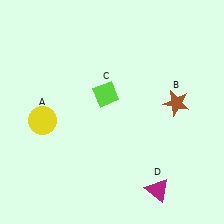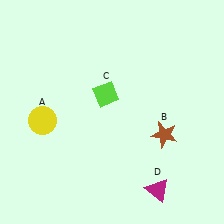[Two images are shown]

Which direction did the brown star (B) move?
The brown star (B) moved down.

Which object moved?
The brown star (B) moved down.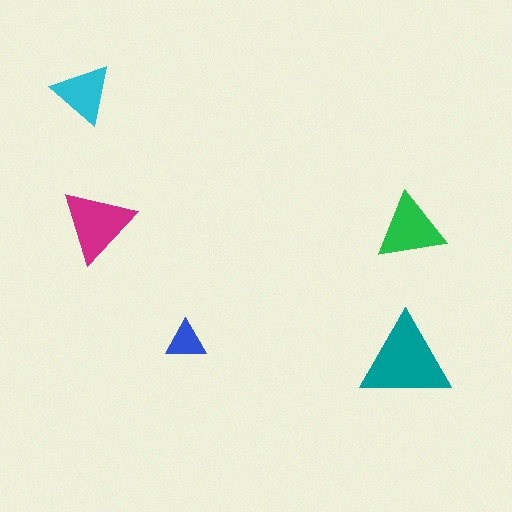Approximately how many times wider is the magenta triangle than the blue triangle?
About 2 times wider.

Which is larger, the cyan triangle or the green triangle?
The green one.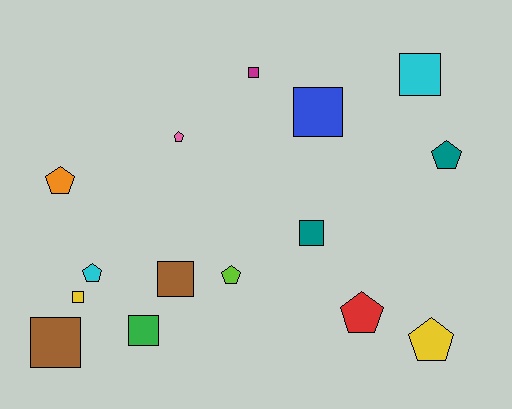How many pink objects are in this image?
There is 1 pink object.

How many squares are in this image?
There are 8 squares.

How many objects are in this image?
There are 15 objects.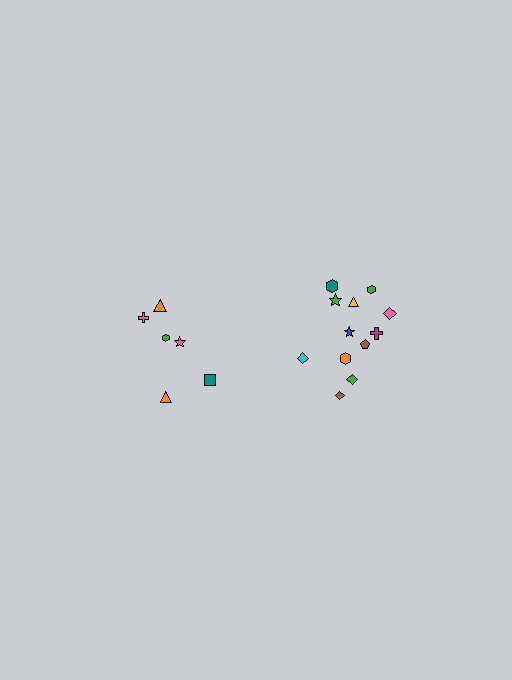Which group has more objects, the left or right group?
The right group.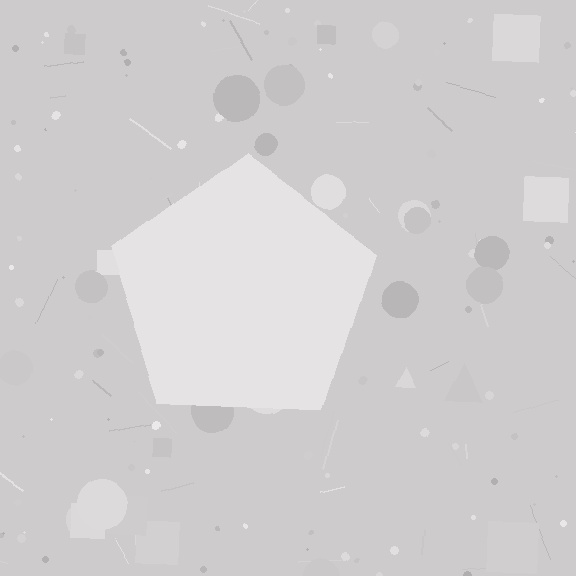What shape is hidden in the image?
A pentagon is hidden in the image.